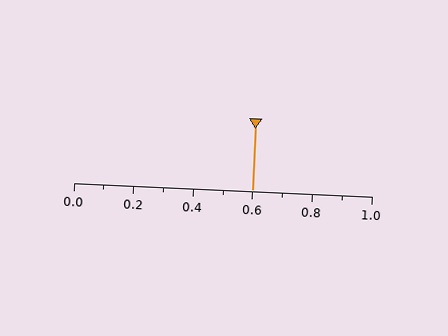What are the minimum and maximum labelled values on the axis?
The axis runs from 0.0 to 1.0.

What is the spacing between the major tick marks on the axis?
The major ticks are spaced 0.2 apart.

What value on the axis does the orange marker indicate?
The marker indicates approximately 0.6.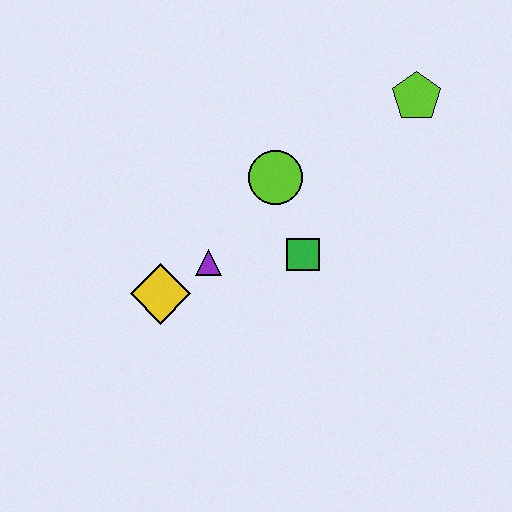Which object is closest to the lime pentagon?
The lime circle is closest to the lime pentagon.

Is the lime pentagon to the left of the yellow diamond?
No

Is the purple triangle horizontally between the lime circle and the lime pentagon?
No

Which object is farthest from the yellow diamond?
The lime pentagon is farthest from the yellow diamond.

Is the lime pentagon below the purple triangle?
No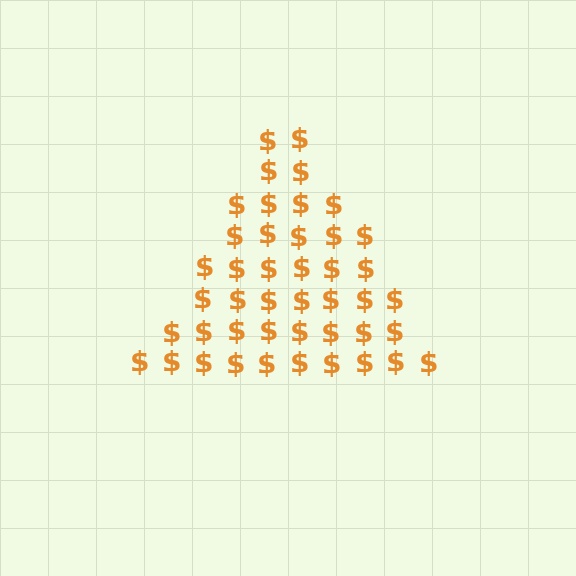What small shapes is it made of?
It is made of small dollar signs.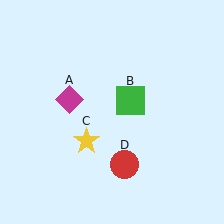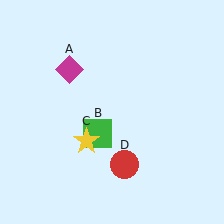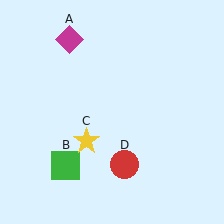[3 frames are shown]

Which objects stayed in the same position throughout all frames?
Yellow star (object C) and red circle (object D) remained stationary.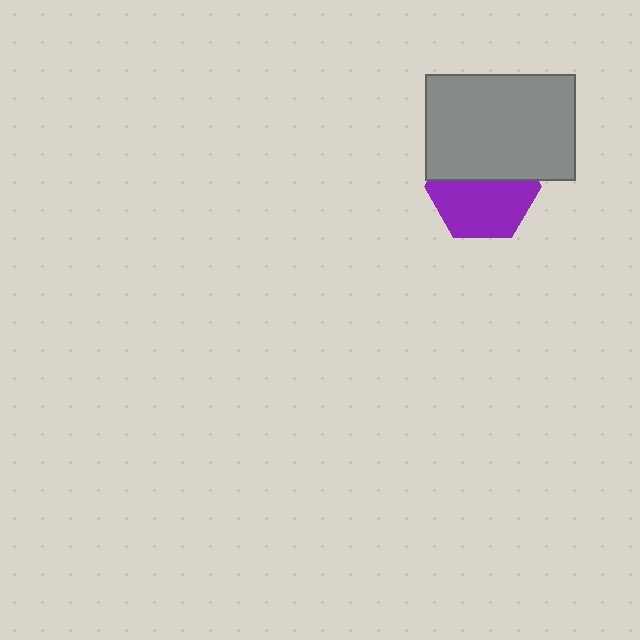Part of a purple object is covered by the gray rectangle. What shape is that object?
It is a hexagon.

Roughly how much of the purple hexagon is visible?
About half of it is visible (roughly 57%).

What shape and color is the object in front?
The object in front is a gray rectangle.